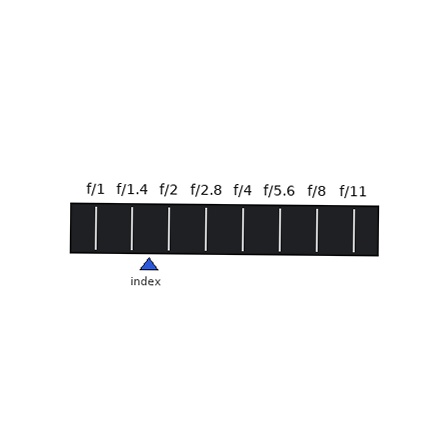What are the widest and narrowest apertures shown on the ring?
The widest aperture shown is f/1 and the narrowest is f/11.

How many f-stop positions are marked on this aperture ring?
There are 8 f-stop positions marked.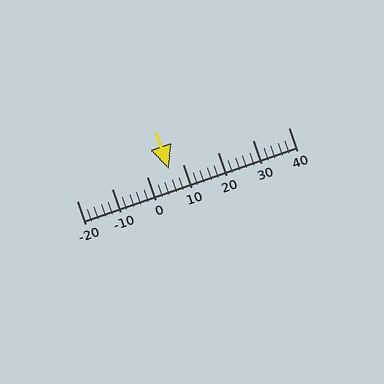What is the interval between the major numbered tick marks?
The major tick marks are spaced 10 units apart.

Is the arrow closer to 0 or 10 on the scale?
The arrow is closer to 10.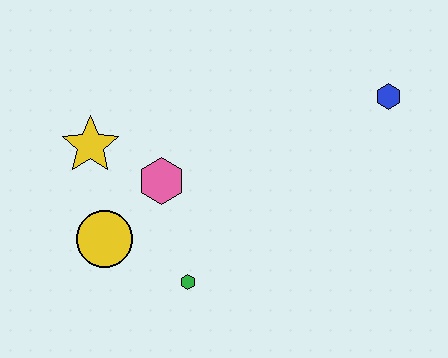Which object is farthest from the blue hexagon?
The yellow circle is farthest from the blue hexagon.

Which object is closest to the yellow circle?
The pink hexagon is closest to the yellow circle.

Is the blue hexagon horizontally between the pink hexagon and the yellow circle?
No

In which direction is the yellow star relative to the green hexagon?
The yellow star is above the green hexagon.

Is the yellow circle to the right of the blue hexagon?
No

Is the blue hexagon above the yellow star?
Yes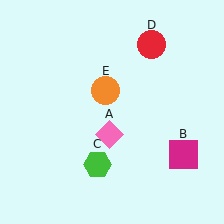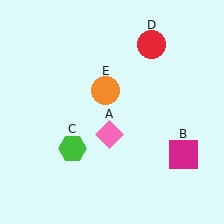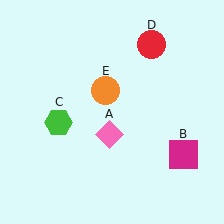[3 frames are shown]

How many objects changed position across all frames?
1 object changed position: green hexagon (object C).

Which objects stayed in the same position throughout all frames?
Pink diamond (object A) and magenta square (object B) and red circle (object D) and orange circle (object E) remained stationary.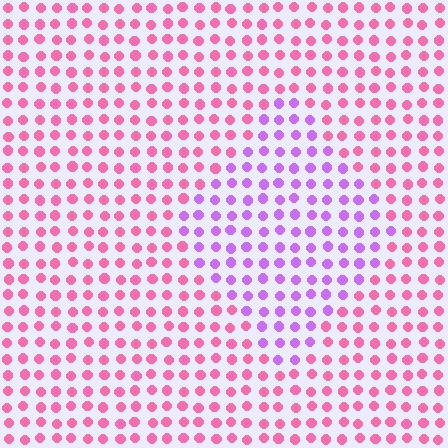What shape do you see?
I see a diamond.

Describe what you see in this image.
The image is filled with small pink elements in a uniform arrangement. A diamond-shaped region is visible where the elements are tinted to a slightly different hue, forming a subtle color boundary.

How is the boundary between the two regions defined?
The boundary is defined purely by a slight shift in hue (about 49 degrees). Spacing, size, and orientation are identical on both sides.